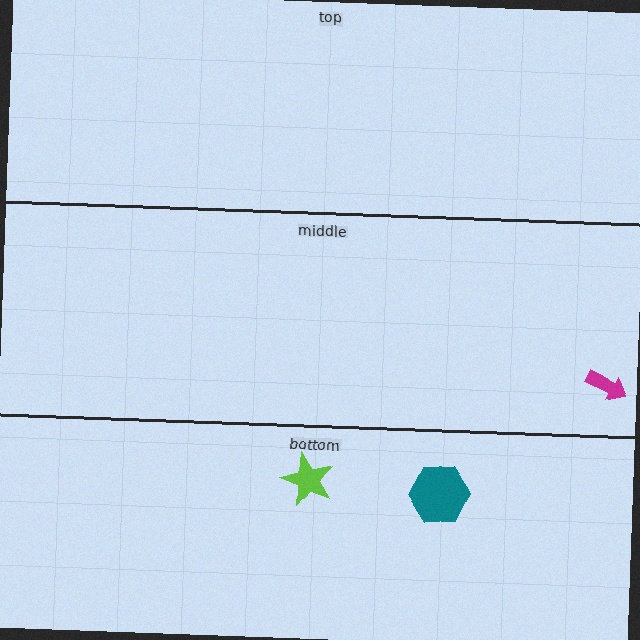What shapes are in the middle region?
The magenta arrow.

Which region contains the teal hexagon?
The bottom region.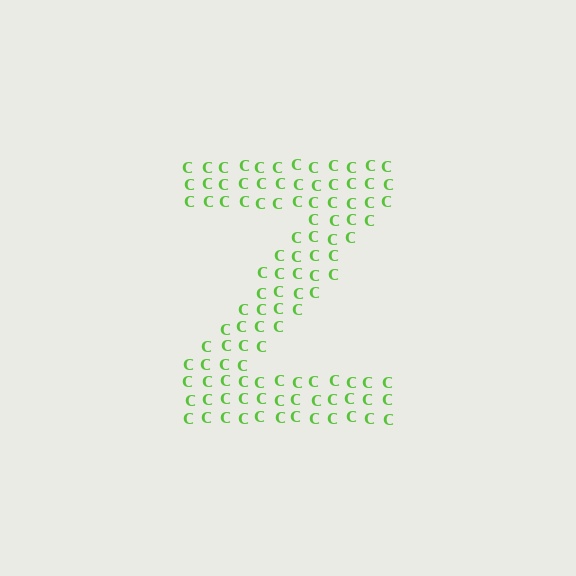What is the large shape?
The large shape is the letter Z.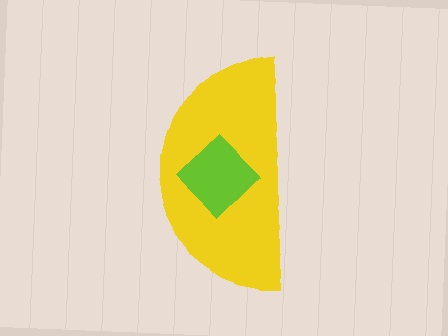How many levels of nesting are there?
2.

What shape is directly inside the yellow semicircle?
The lime diamond.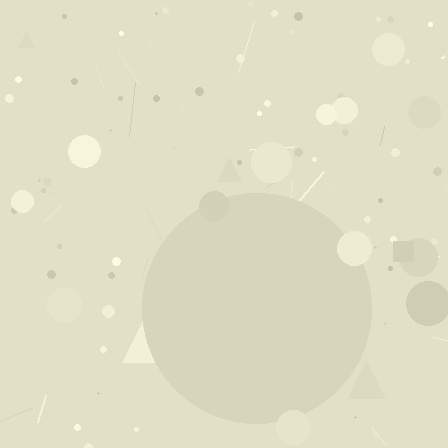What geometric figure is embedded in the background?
A circle is embedded in the background.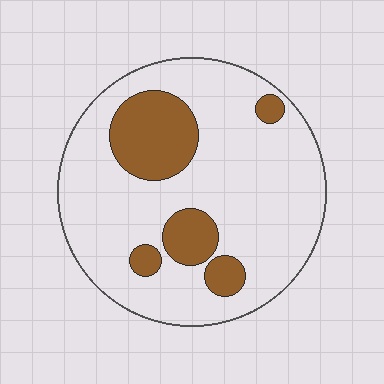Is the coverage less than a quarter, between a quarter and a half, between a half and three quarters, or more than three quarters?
Less than a quarter.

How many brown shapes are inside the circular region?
5.